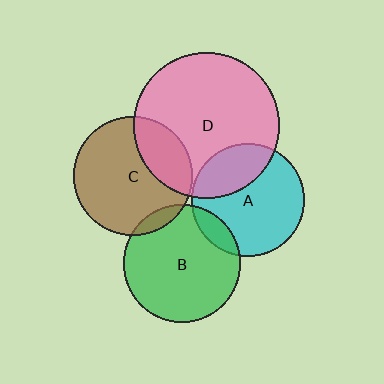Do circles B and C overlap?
Yes.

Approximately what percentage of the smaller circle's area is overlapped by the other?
Approximately 5%.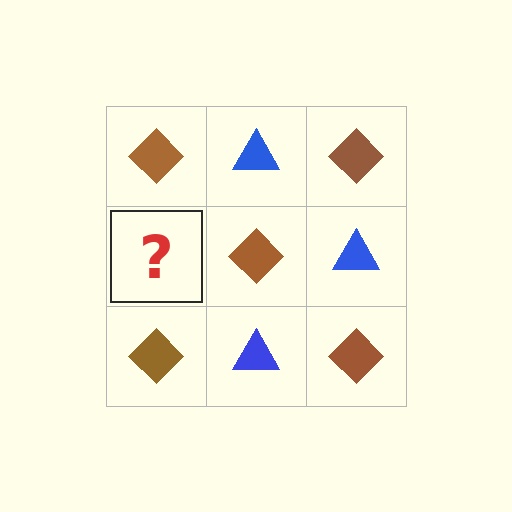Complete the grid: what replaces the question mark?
The question mark should be replaced with a blue triangle.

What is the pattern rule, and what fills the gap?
The rule is that it alternates brown diamond and blue triangle in a checkerboard pattern. The gap should be filled with a blue triangle.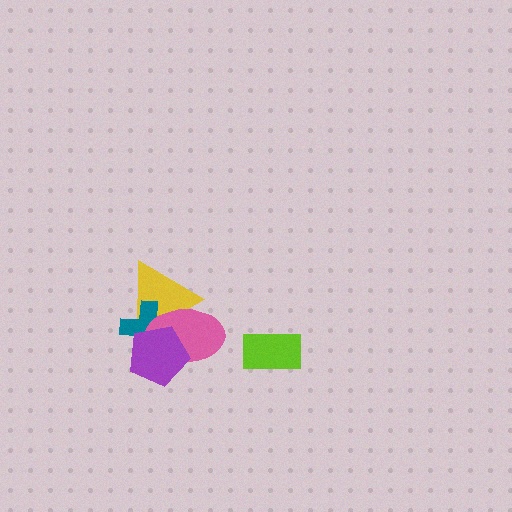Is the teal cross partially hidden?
Yes, it is partially covered by another shape.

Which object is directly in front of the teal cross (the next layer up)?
The pink ellipse is directly in front of the teal cross.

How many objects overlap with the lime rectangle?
0 objects overlap with the lime rectangle.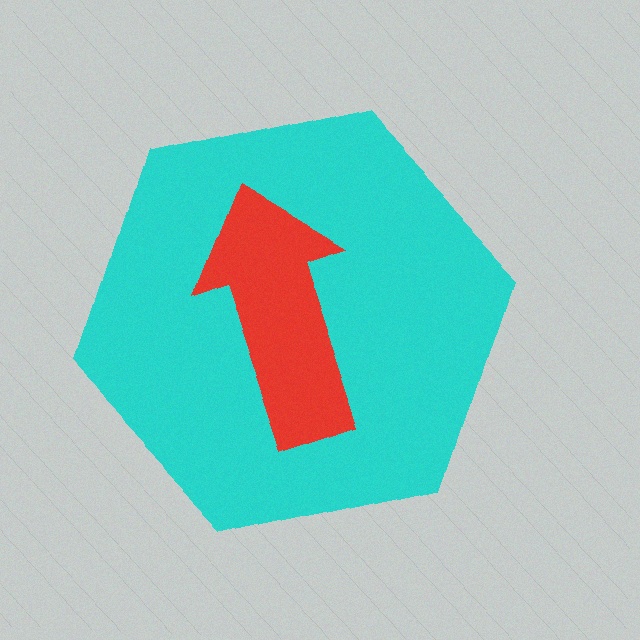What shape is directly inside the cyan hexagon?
The red arrow.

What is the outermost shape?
The cyan hexagon.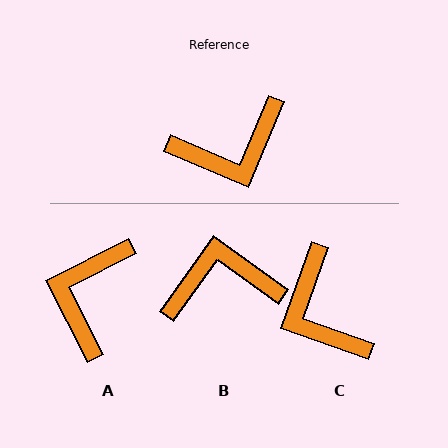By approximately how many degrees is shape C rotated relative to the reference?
Approximately 86 degrees clockwise.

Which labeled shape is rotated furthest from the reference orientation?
B, about 167 degrees away.